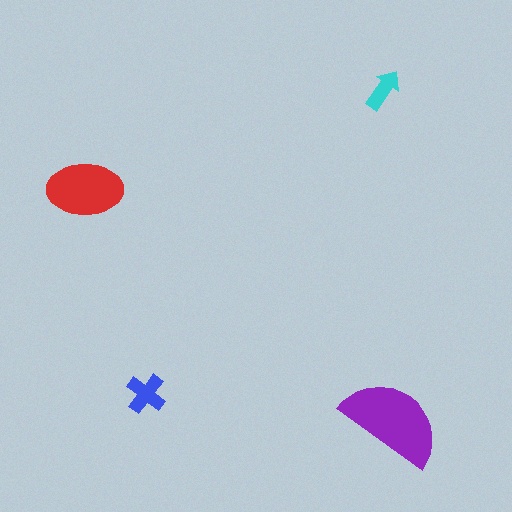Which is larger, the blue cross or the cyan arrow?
The blue cross.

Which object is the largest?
The purple semicircle.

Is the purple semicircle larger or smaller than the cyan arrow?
Larger.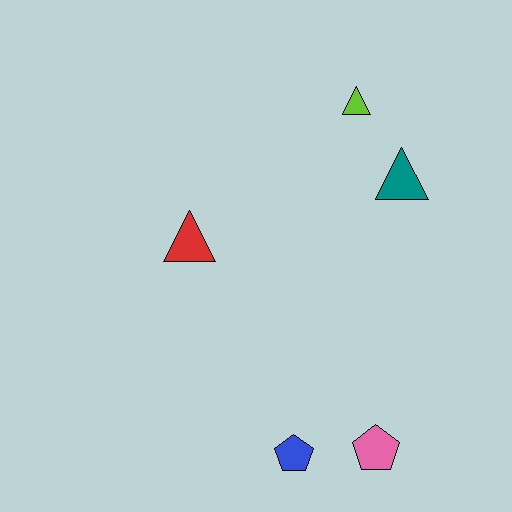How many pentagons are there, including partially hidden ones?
There are 2 pentagons.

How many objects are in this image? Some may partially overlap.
There are 5 objects.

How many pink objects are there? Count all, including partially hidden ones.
There is 1 pink object.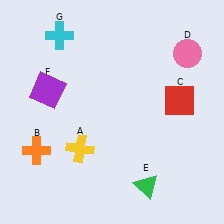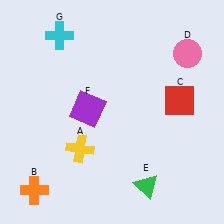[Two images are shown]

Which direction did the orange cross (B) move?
The orange cross (B) moved down.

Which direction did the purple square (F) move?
The purple square (F) moved right.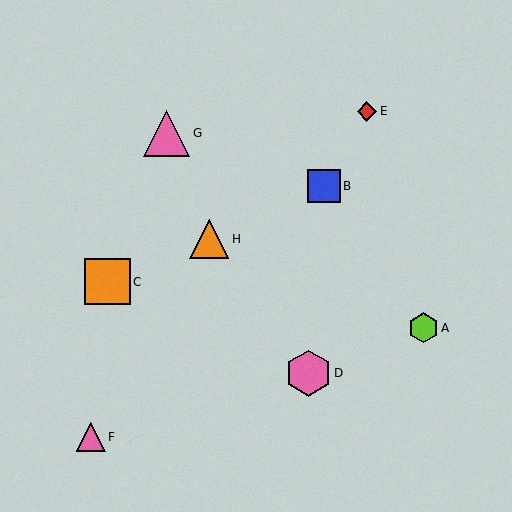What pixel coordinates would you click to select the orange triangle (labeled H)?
Click at (209, 239) to select the orange triangle H.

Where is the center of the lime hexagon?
The center of the lime hexagon is at (423, 328).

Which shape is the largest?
The pink triangle (labeled G) is the largest.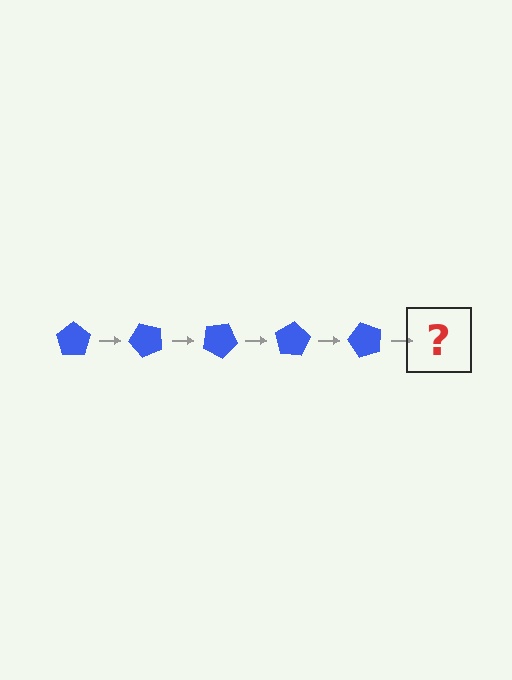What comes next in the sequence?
The next element should be a blue pentagon rotated 250 degrees.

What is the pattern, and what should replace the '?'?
The pattern is that the pentagon rotates 50 degrees each step. The '?' should be a blue pentagon rotated 250 degrees.